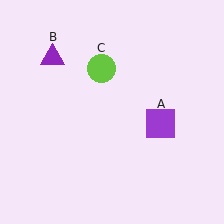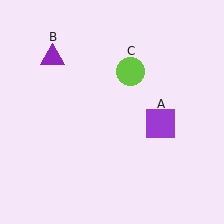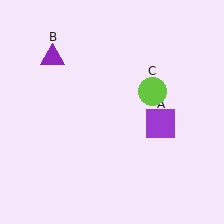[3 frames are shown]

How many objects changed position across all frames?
1 object changed position: lime circle (object C).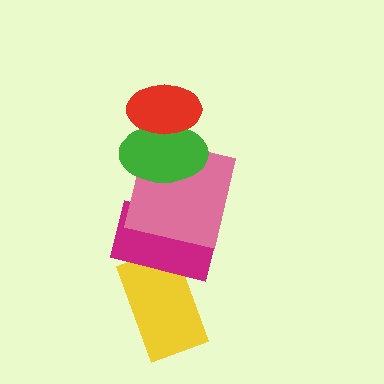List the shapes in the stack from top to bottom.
From top to bottom: the red ellipse, the green ellipse, the pink square, the magenta rectangle, the yellow rectangle.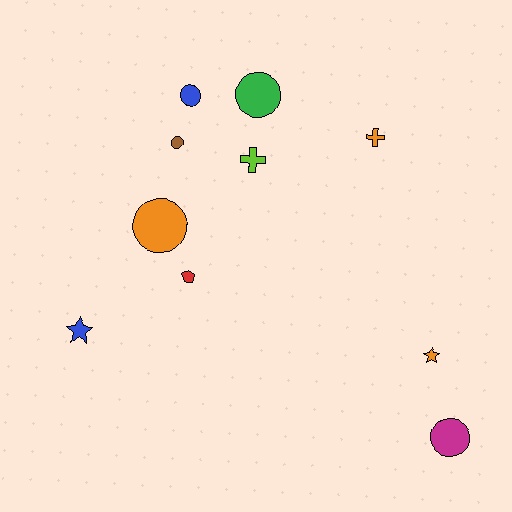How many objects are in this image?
There are 10 objects.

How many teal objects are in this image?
There are no teal objects.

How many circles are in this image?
There are 5 circles.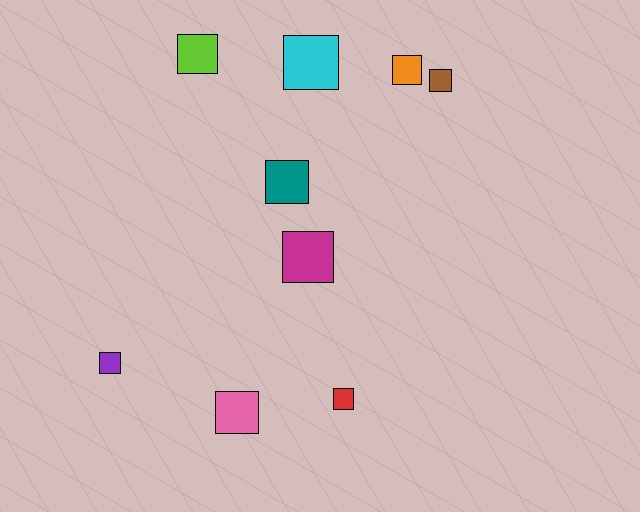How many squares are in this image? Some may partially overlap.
There are 9 squares.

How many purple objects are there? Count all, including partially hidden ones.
There is 1 purple object.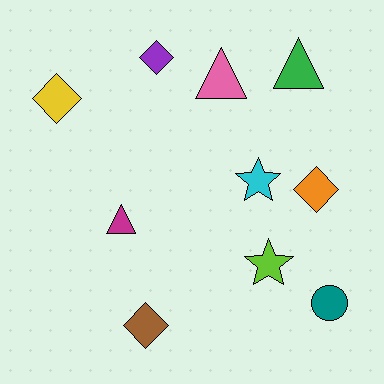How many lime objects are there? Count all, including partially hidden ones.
There is 1 lime object.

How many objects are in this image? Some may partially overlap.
There are 10 objects.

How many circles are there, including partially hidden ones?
There is 1 circle.